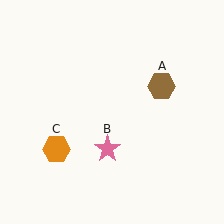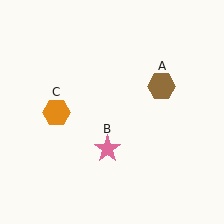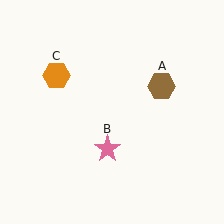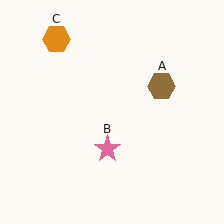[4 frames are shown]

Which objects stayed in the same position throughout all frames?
Brown hexagon (object A) and pink star (object B) remained stationary.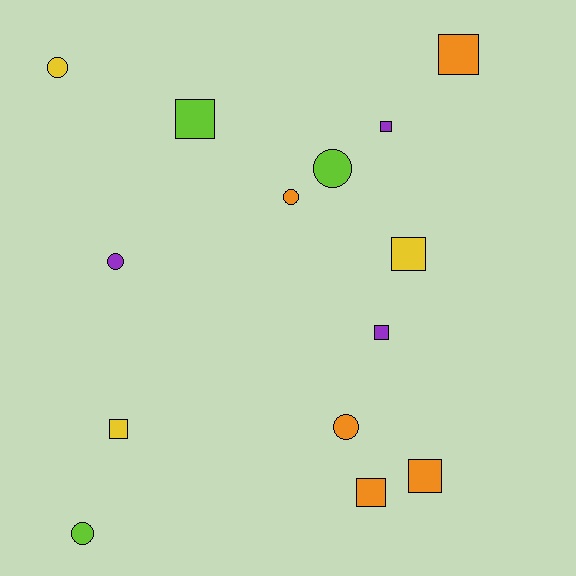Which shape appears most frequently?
Square, with 8 objects.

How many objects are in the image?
There are 14 objects.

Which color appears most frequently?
Orange, with 5 objects.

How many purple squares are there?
There are 2 purple squares.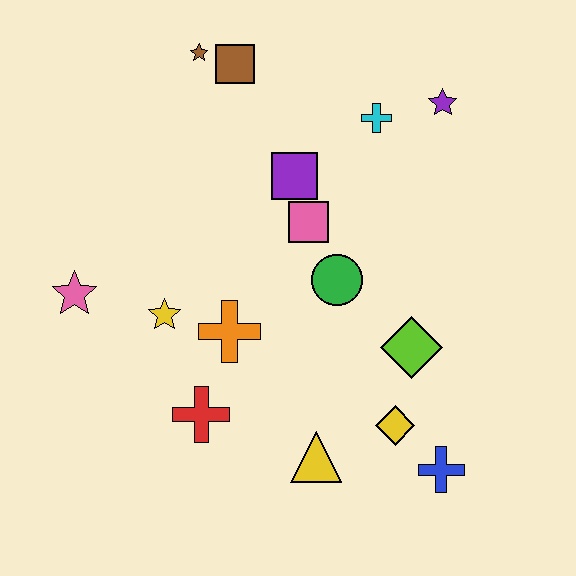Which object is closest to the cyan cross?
The purple star is closest to the cyan cross.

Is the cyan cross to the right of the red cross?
Yes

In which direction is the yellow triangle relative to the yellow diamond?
The yellow triangle is to the left of the yellow diamond.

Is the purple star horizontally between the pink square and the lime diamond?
No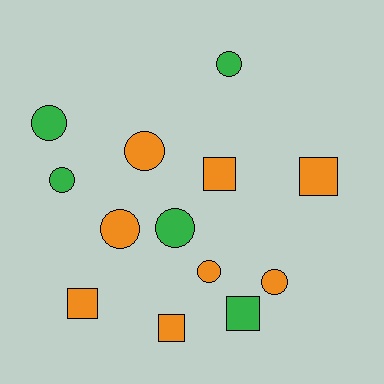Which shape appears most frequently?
Circle, with 8 objects.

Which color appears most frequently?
Orange, with 8 objects.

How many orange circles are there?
There are 4 orange circles.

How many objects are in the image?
There are 13 objects.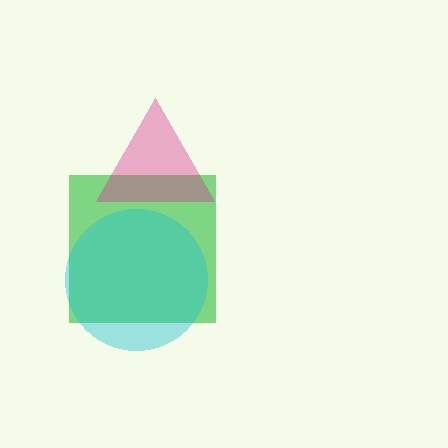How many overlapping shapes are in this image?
There are 3 overlapping shapes in the image.